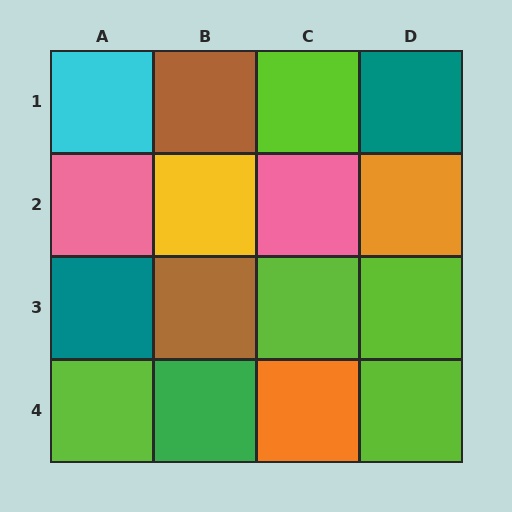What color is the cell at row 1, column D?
Teal.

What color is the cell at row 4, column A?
Lime.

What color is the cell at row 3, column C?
Lime.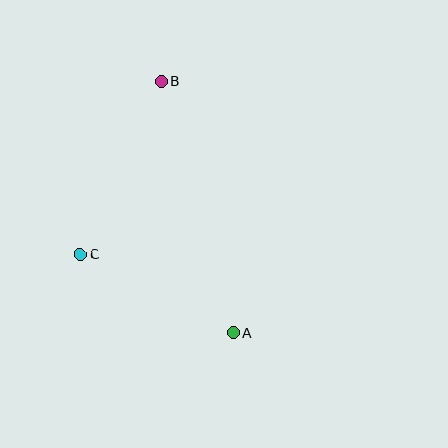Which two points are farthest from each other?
Points A and B are farthest from each other.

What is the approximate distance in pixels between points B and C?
The distance between B and C is approximately 191 pixels.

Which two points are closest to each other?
Points A and C are closest to each other.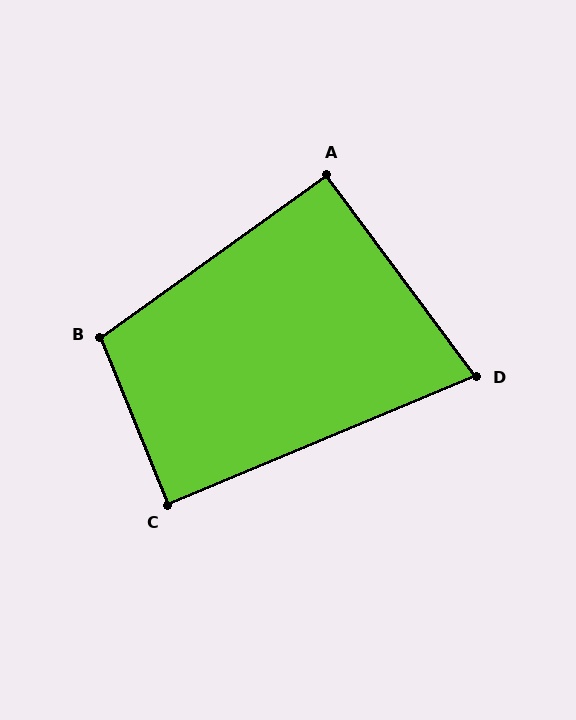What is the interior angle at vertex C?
Approximately 89 degrees (approximately right).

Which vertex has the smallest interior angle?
D, at approximately 76 degrees.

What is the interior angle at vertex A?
Approximately 91 degrees (approximately right).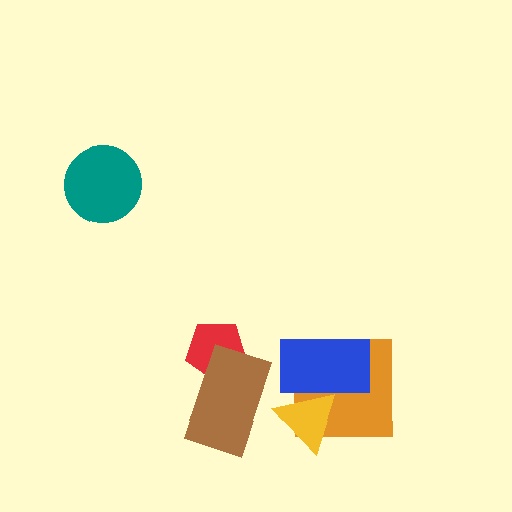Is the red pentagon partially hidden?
Yes, it is partially covered by another shape.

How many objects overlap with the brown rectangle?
1 object overlaps with the brown rectangle.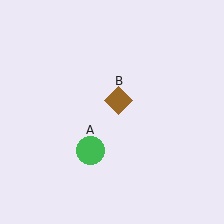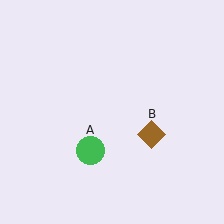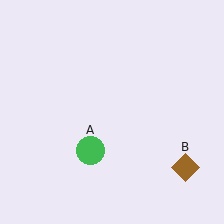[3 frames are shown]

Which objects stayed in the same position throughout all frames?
Green circle (object A) remained stationary.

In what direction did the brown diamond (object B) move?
The brown diamond (object B) moved down and to the right.